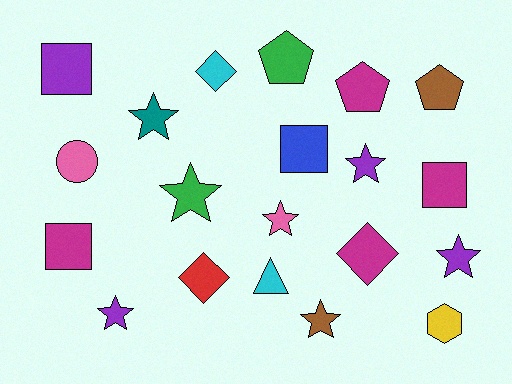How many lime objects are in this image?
There are no lime objects.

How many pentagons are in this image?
There are 3 pentagons.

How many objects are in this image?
There are 20 objects.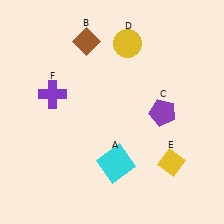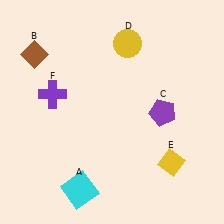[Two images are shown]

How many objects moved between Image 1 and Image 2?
2 objects moved between the two images.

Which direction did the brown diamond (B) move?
The brown diamond (B) moved left.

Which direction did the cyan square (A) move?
The cyan square (A) moved left.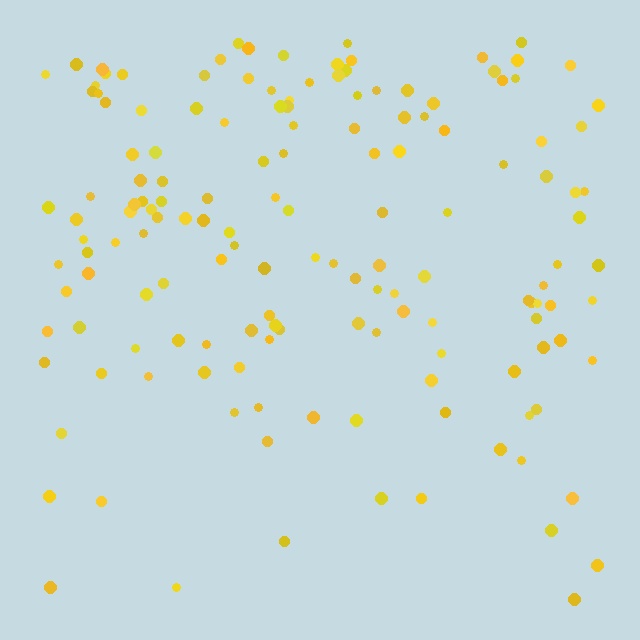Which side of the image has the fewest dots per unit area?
The bottom.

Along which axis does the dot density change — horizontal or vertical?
Vertical.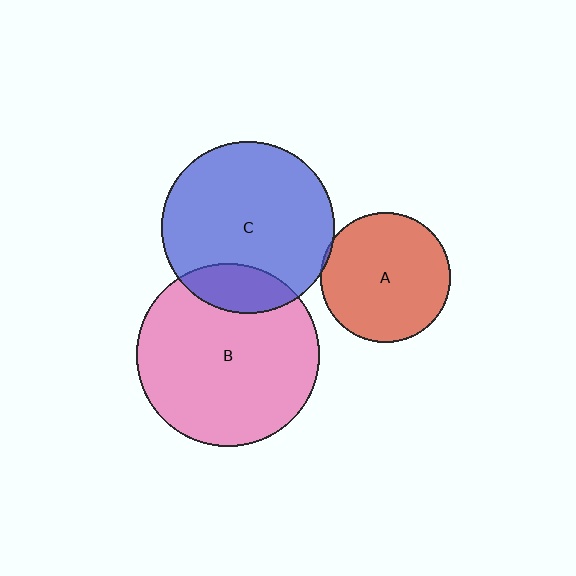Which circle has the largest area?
Circle B (pink).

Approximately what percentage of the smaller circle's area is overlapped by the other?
Approximately 5%.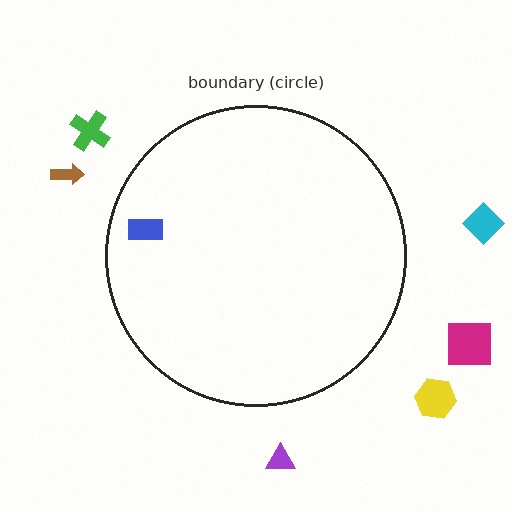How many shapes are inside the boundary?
1 inside, 6 outside.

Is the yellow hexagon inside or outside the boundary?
Outside.